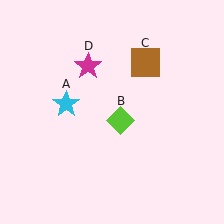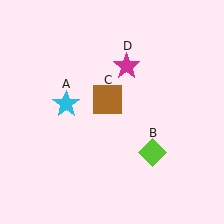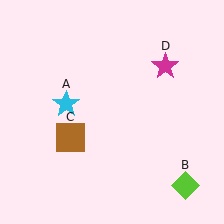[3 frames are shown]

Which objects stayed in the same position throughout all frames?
Cyan star (object A) remained stationary.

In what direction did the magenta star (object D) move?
The magenta star (object D) moved right.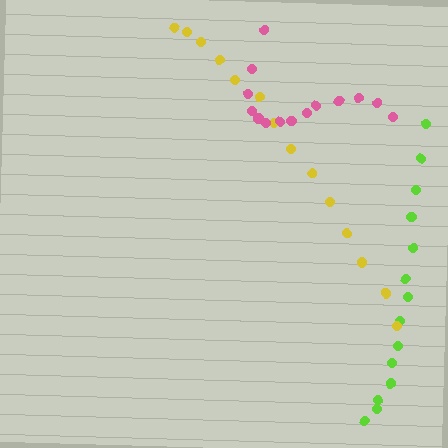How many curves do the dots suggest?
There are 3 distinct paths.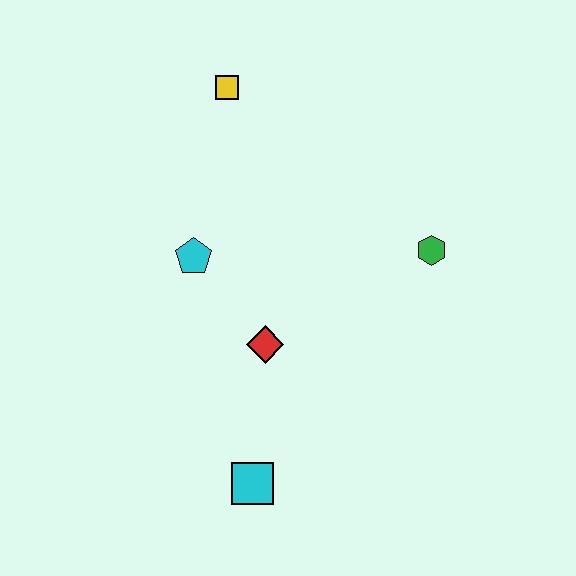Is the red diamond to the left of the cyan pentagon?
No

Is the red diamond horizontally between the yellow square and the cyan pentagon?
No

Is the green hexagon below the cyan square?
No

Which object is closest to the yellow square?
The cyan pentagon is closest to the yellow square.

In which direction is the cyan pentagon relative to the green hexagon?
The cyan pentagon is to the left of the green hexagon.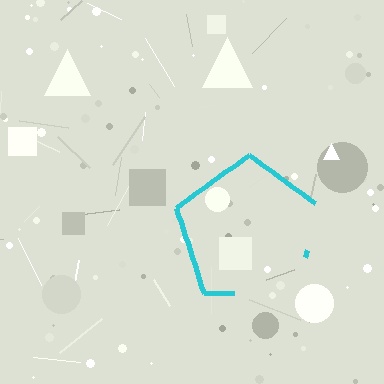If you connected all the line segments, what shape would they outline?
They would outline a pentagon.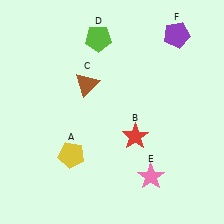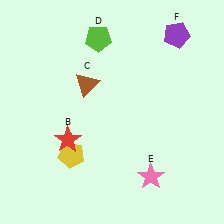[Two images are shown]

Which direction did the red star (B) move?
The red star (B) moved left.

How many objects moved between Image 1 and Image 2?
1 object moved between the two images.